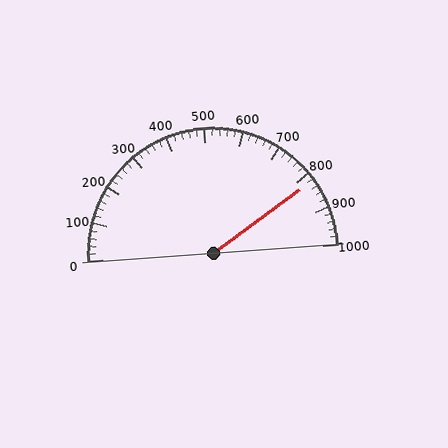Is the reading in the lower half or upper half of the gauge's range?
The reading is in the upper half of the range (0 to 1000).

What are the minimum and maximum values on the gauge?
The gauge ranges from 0 to 1000.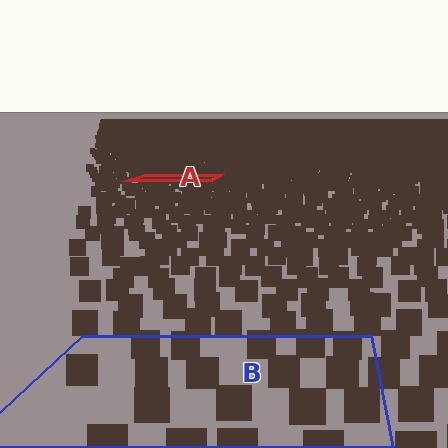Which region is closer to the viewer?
Region B is closer. The texture elements there are larger and more spread out.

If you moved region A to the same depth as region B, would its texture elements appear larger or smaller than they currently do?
They would appear larger. At a closer depth, the same texture elements are projected at a bigger on-screen size.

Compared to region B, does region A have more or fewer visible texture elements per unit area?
Region A has more texture elements per unit area — they are packed more densely because it is farther away.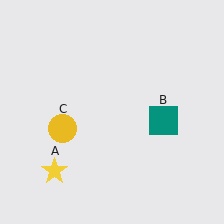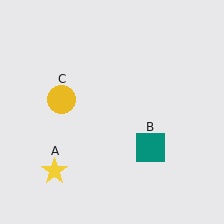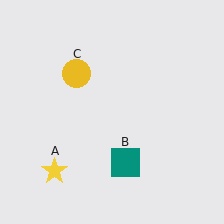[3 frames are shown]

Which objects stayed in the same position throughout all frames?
Yellow star (object A) remained stationary.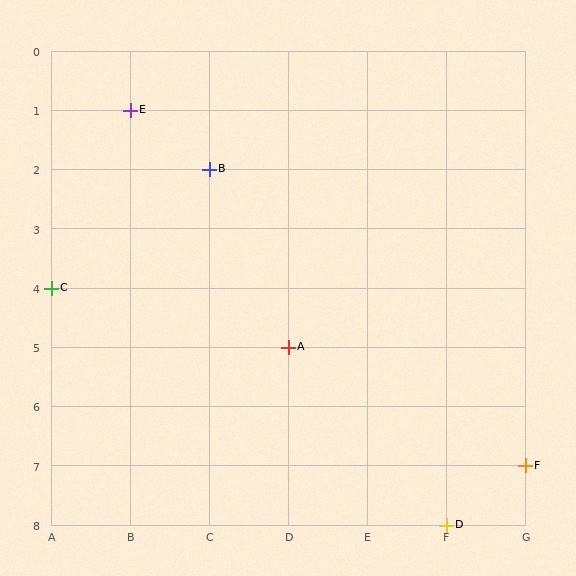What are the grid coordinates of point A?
Point A is at grid coordinates (D, 5).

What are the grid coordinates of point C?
Point C is at grid coordinates (A, 4).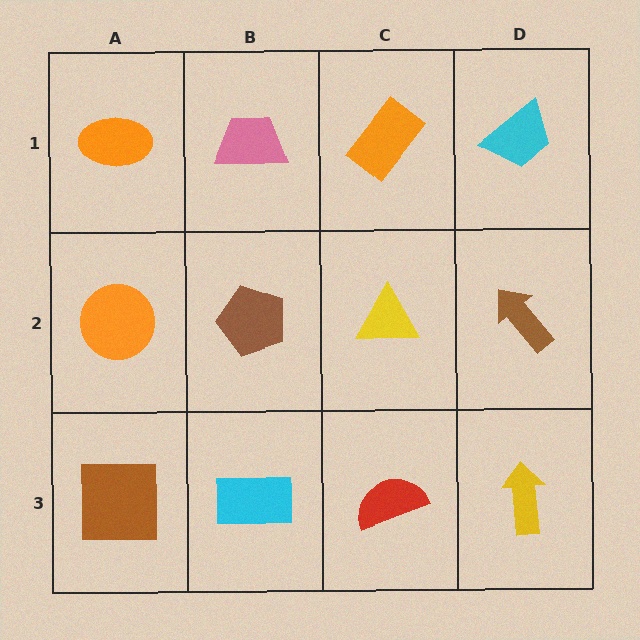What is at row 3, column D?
A yellow arrow.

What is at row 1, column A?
An orange ellipse.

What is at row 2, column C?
A yellow triangle.